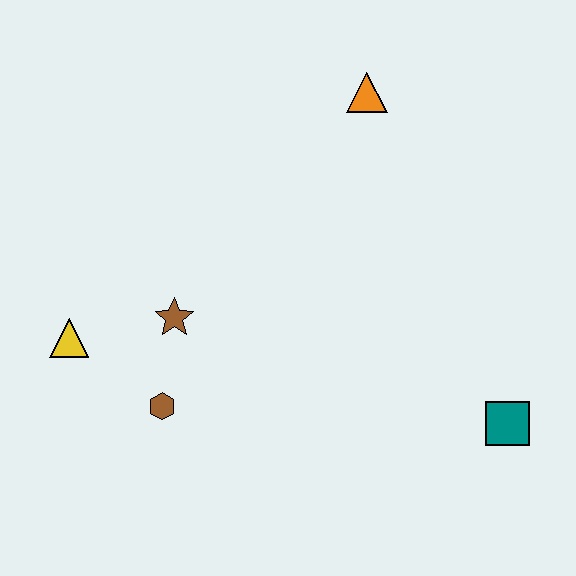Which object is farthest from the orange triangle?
The yellow triangle is farthest from the orange triangle.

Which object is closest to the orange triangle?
The brown star is closest to the orange triangle.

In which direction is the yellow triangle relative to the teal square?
The yellow triangle is to the left of the teal square.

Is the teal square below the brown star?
Yes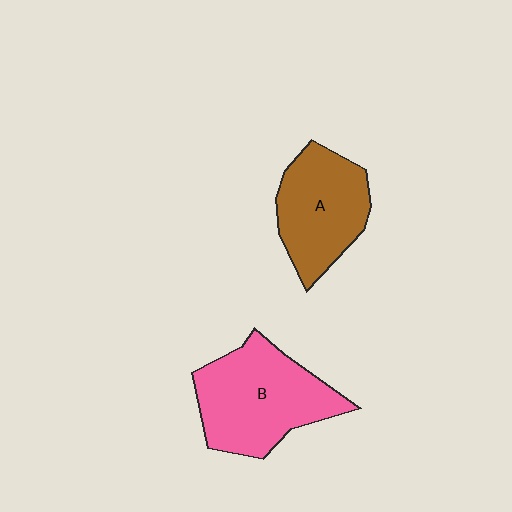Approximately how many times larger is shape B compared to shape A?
Approximately 1.3 times.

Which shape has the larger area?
Shape B (pink).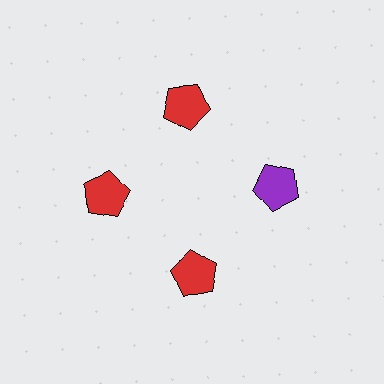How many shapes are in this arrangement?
There are 4 shapes arranged in a ring pattern.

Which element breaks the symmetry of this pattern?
The purple pentagon at roughly the 3 o'clock position breaks the symmetry. All other shapes are red pentagons.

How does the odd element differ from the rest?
It has a different color: purple instead of red.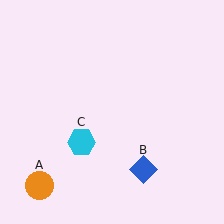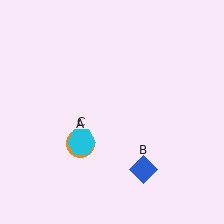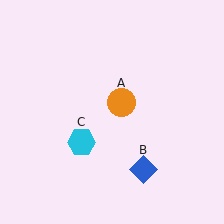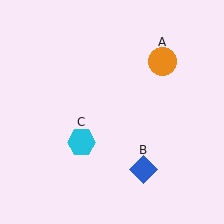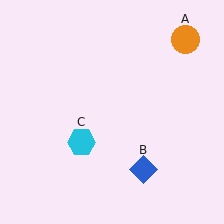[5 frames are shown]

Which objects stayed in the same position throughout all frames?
Blue diamond (object B) and cyan hexagon (object C) remained stationary.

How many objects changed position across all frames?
1 object changed position: orange circle (object A).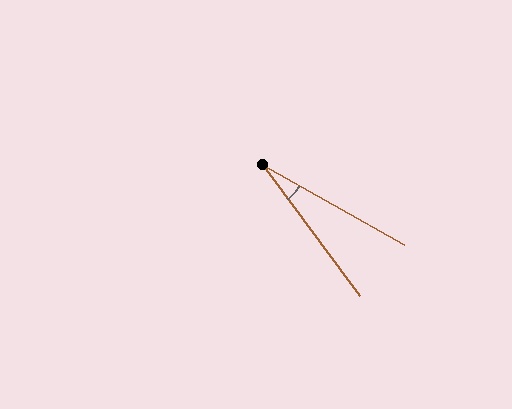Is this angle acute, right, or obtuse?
It is acute.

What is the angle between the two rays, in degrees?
Approximately 24 degrees.